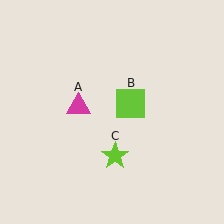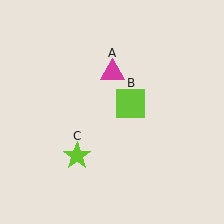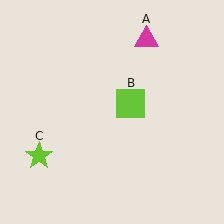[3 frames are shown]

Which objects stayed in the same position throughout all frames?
Lime square (object B) remained stationary.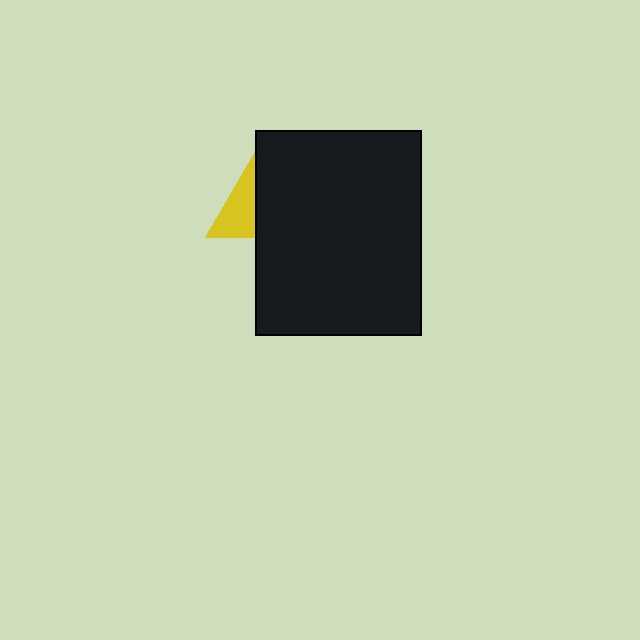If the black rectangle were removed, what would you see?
You would see the complete yellow triangle.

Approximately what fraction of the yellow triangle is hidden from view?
Roughly 49% of the yellow triangle is hidden behind the black rectangle.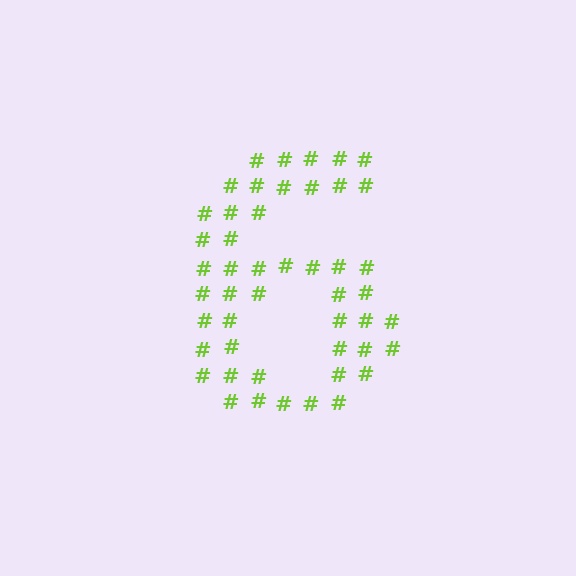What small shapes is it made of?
It is made of small hash symbols.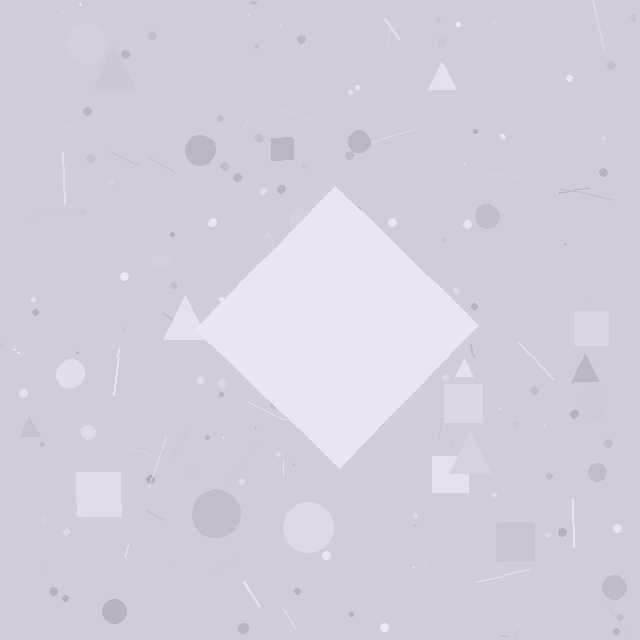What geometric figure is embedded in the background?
A diamond is embedded in the background.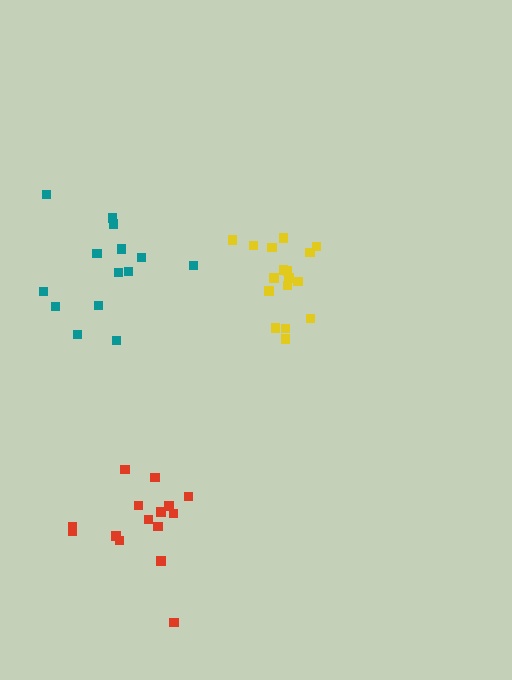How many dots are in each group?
Group 1: 14 dots, Group 2: 15 dots, Group 3: 17 dots (46 total).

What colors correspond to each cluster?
The clusters are colored: teal, red, yellow.